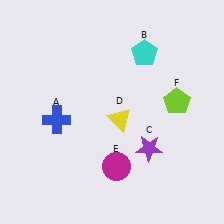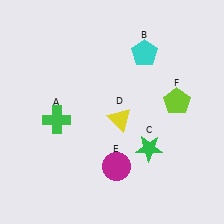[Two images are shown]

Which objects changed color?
A changed from blue to green. C changed from purple to green.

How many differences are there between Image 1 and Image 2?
There are 2 differences between the two images.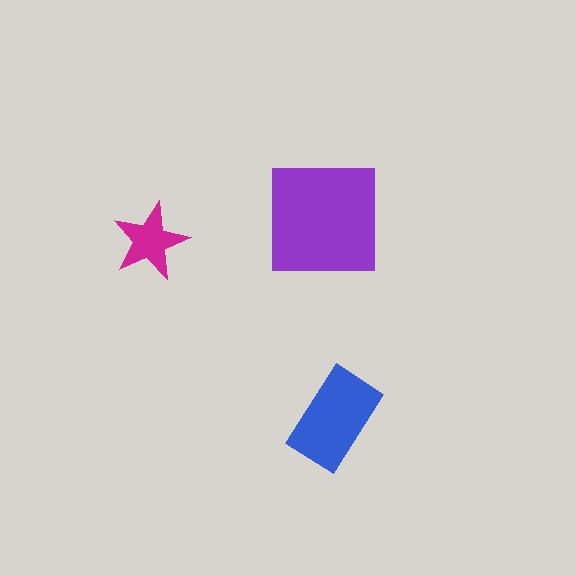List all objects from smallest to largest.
The magenta star, the blue rectangle, the purple square.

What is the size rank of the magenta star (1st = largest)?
3rd.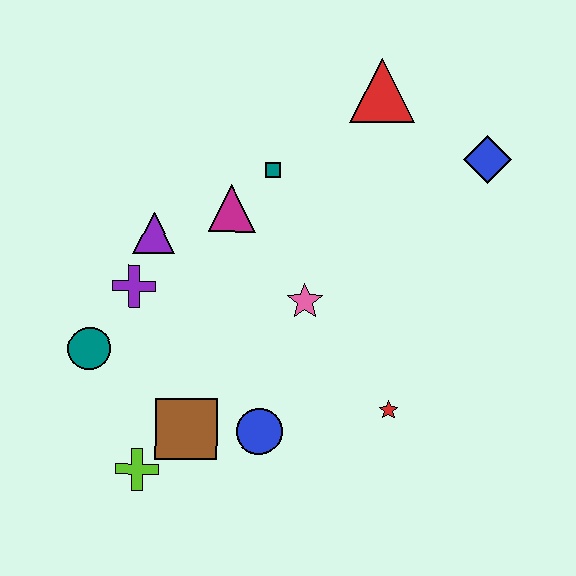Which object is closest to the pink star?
The magenta triangle is closest to the pink star.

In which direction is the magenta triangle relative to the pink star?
The magenta triangle is above the pink star.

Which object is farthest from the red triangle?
The lime cross is farthest from the red triangle.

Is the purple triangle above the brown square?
Yes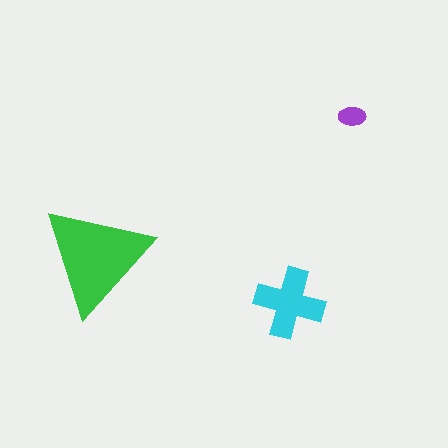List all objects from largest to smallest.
The green triangle, the cyan cross, the purple ellipse.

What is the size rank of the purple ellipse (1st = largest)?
3rd.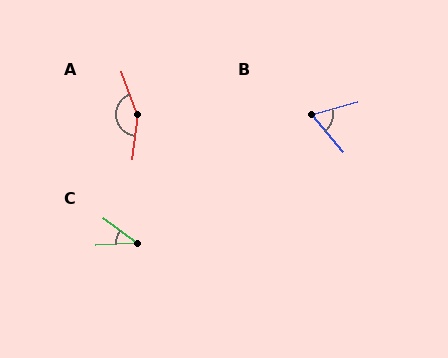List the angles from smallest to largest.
C (40°), B (66°), A (152°).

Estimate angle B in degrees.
Approximately 66 degrees.